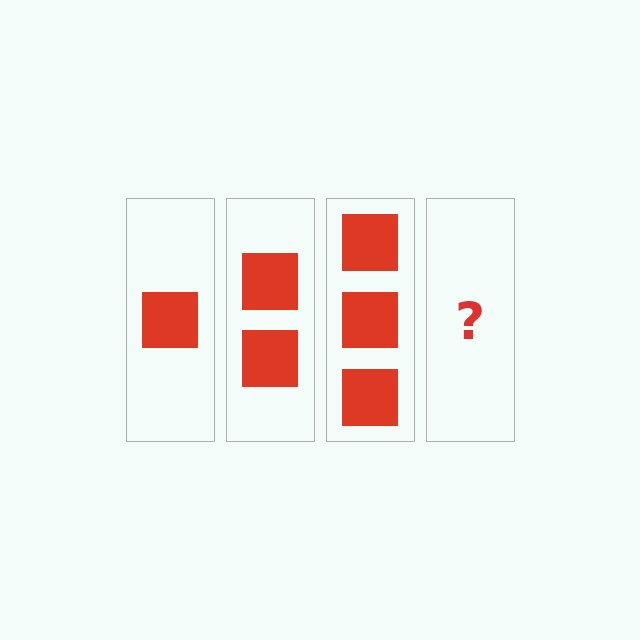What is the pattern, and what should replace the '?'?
The pattern is that each step adds one more square. The '?' should be 4 squares.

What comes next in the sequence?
The next element should be 4 squares.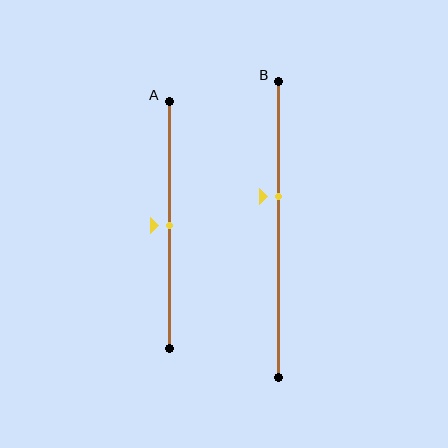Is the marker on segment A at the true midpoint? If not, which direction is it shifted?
Yes, the marker on segment A is at the true midpoint.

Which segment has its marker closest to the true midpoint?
Segment A has its marker closest to the true midpoint.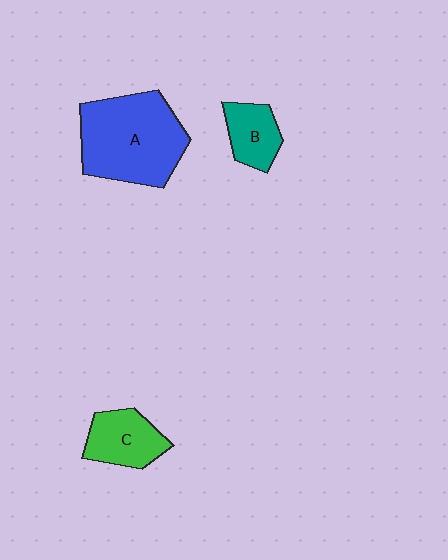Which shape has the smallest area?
Shape B (teal).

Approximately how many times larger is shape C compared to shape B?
Approximately 1.3 times.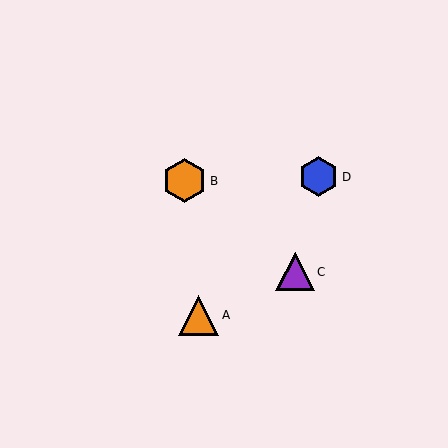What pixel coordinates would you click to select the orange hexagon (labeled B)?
Click at (185, 181) to select the orange hexagon B.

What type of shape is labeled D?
Shape D is a blue hexagon.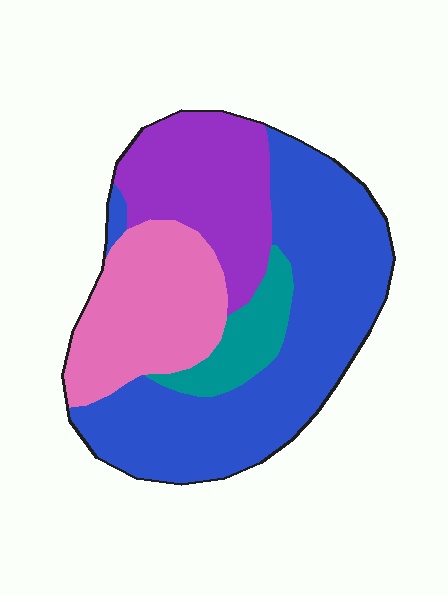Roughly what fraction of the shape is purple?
Purple takes up about one fifth (1/5) of the shape.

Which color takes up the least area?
Teal, at roughly 10%.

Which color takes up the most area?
Blue, at roughly 45%.